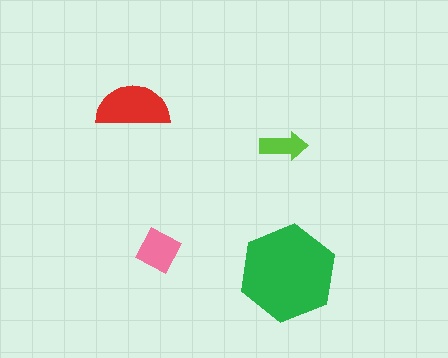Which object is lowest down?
The green hexagon is bottommost.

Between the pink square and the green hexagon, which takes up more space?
The green hexagon.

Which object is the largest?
The green hexagon.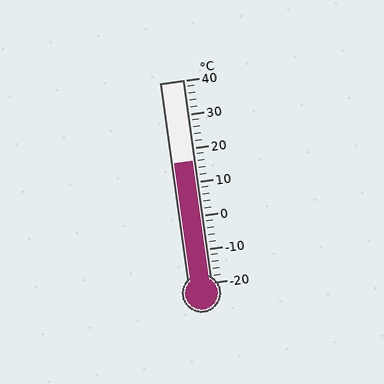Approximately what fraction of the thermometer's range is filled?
The thermometer is filled to approximately 60% of its range.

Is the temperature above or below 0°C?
The temperature is above 0°C.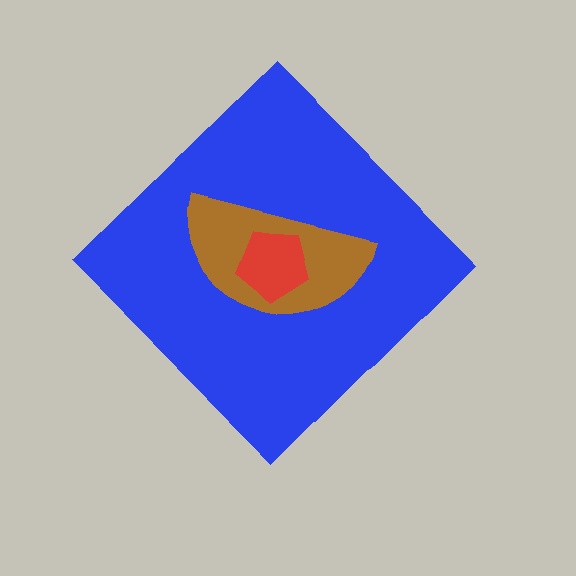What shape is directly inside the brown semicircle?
The red pentagon.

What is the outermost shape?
The blue diamond.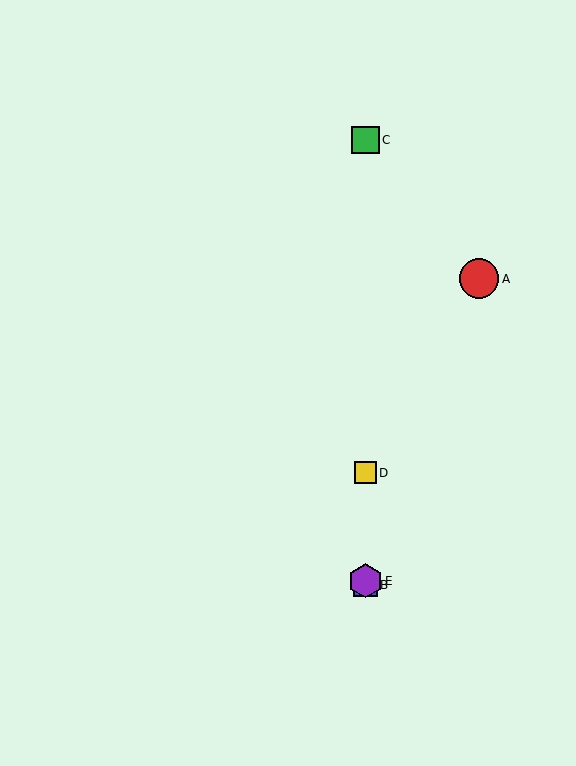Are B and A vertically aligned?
No, B is at x≈365 and A is at x≈479.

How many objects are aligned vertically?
4 objects (B, C, D, E) are aligned vertically.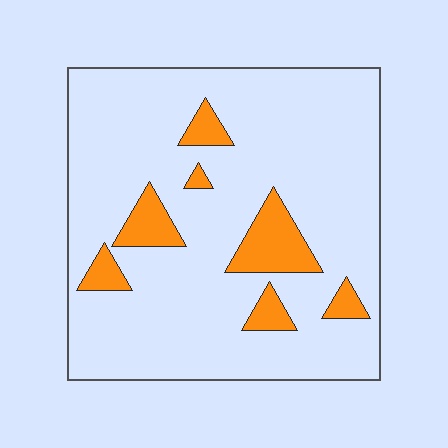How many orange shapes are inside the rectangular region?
7.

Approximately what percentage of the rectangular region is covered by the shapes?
Approximately 15%.